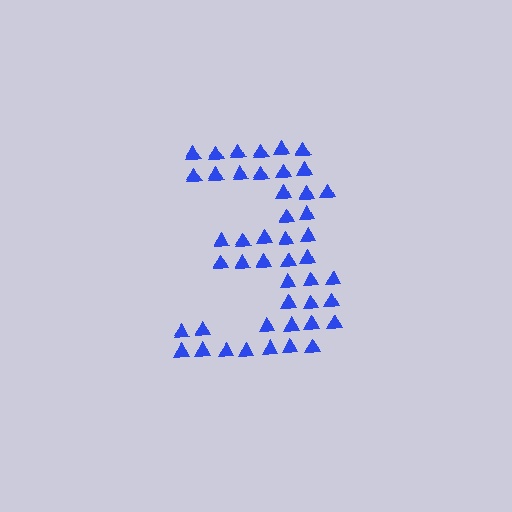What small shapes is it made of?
It is made of small triangles.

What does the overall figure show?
The overall figure shows the digit 3.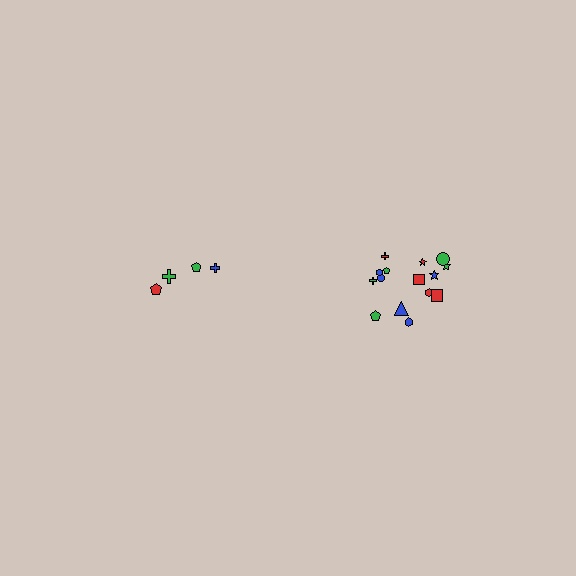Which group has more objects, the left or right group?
The right group.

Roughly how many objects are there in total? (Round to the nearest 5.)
Roughly 20 objects in total.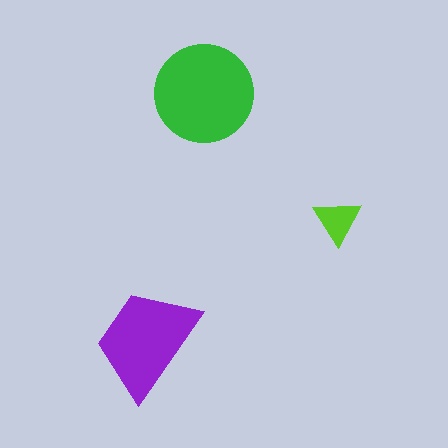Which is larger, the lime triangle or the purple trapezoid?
The purple trapezoid.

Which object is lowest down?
The purple trapezoid is bottommost.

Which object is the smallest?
The lime triangle.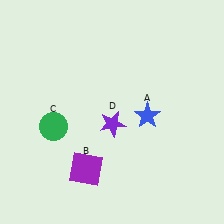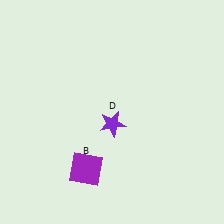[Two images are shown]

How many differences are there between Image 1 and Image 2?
There are 2 differences between the two images.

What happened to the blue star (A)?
The blue star (A) was removed in Image 2. It was in the bottom-right area of Image 1.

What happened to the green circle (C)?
The green circle (C) was removed in Image 2. It was in the bottom-left area of Image 1.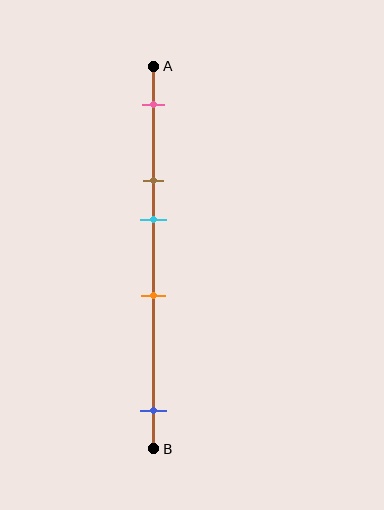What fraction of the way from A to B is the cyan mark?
The cyan mark is approximately 40% (0.4) of the way from A to B.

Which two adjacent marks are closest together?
The brown and cyan marks are the closest adjacent pair.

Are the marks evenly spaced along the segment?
No, the marks are not evenly spaced.